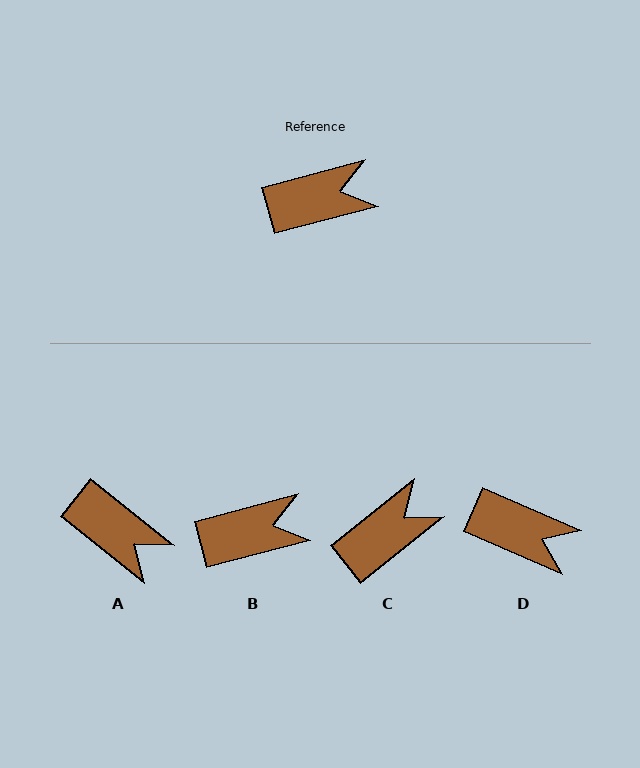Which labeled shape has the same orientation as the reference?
B.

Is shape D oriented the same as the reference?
No, it is off by about 38 degrees.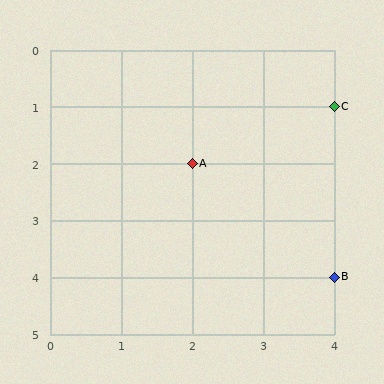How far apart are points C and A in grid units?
Points C and A are 2 columns and 1 row apart (about 2.2 grid units diagonally).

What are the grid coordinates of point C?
Point C is at grid coordinates (4, 1).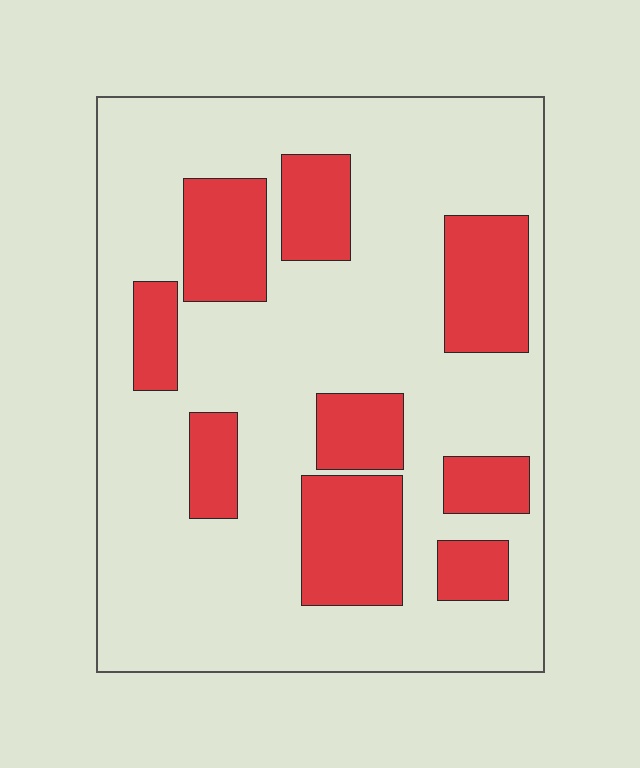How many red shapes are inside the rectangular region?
9.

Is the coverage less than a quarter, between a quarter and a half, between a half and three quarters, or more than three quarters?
Between a quarter and a half.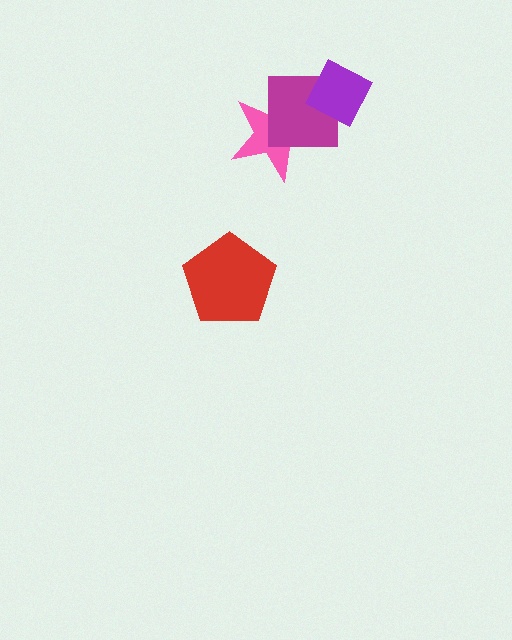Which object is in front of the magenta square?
The purple diamond is in front of the magenta square.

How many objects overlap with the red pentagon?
0 objects overlap with the red pentagon.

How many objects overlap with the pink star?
1 object overlaps with the pink star.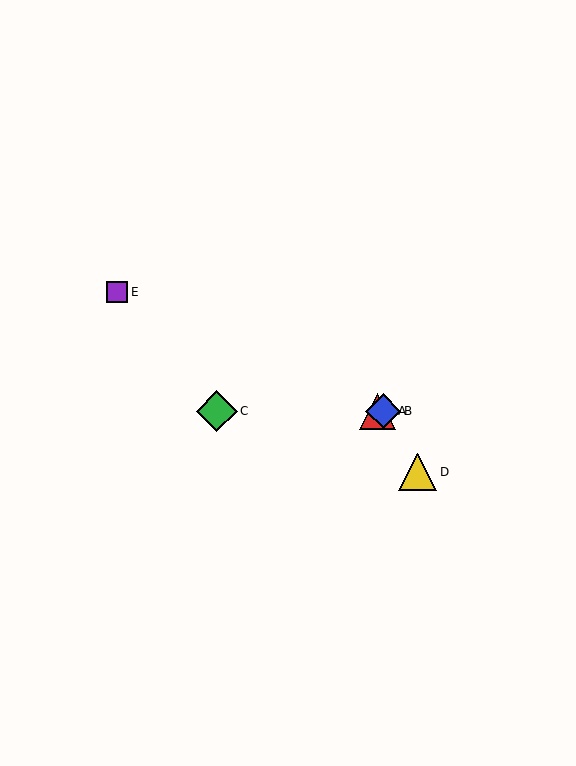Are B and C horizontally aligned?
Yes, both are at y≈411.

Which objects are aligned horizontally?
Objects A, B, C are aligned horizontally.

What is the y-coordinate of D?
Object D is at y≈472.